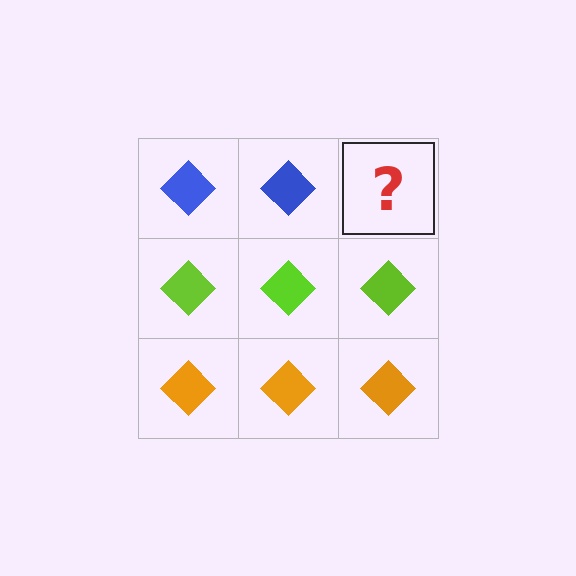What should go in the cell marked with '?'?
The missing cell should contain a blue diamond.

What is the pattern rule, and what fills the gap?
The rule is that each row has a consistent color. The gap should be filled with a blue diamond.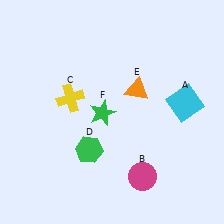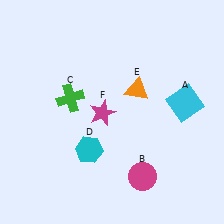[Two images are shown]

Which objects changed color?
C changed from yellow to green. D changed from green to cyan. F changed from green to magenta.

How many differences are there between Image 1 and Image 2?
There are 3 differences between the two images.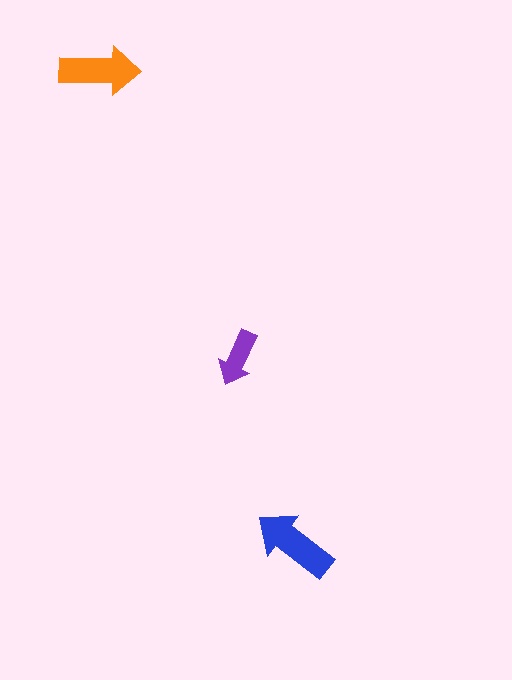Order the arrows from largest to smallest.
the blue one, the orange one, the purple one.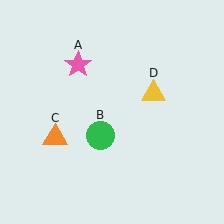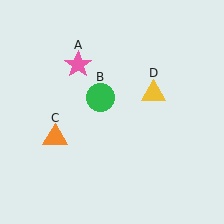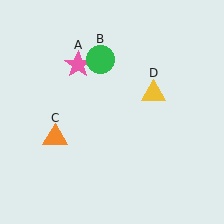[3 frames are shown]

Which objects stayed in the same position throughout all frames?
Pink star (object A) and orange triangle (object C) and yellow triangle (object D) remained stationary.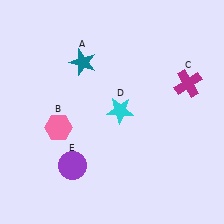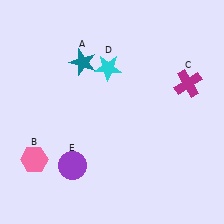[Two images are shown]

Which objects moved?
The objects that moved are: the pink hexagon (B), the cyan star (D).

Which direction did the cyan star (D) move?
The cyan star (D) moved up.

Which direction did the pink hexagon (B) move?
The pink hexagon (B) moved down.